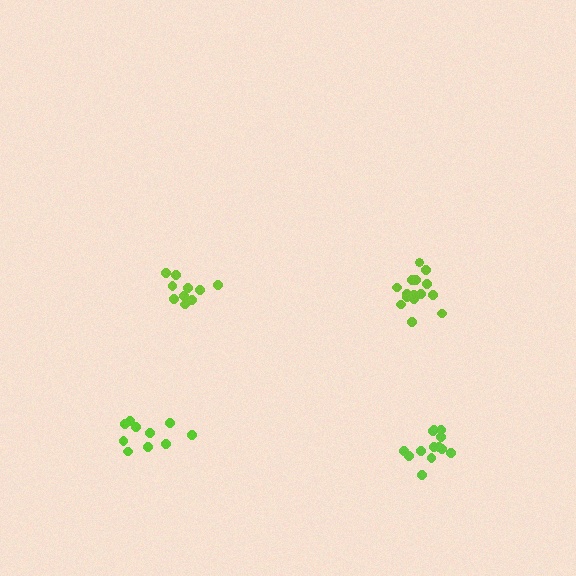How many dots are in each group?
Group 1: 10 dots, Group 2: 15 dots, Group 3: 10 dots, Group 4: 13 dots (48 total).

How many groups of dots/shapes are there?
There are 4 groups.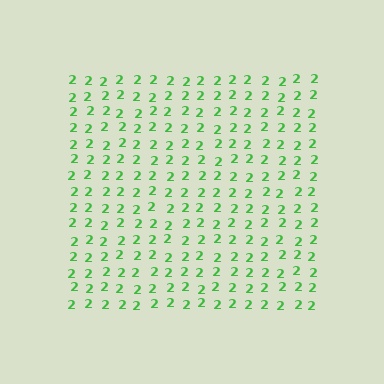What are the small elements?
The small elements are digit 2's.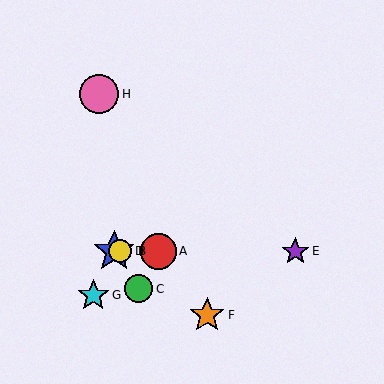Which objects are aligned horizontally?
Objects A, B, D, E are aligned horizontally.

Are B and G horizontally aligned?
No, B is at y≈251 and G is at y≈295.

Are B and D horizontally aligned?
Yes, both are at y≈251.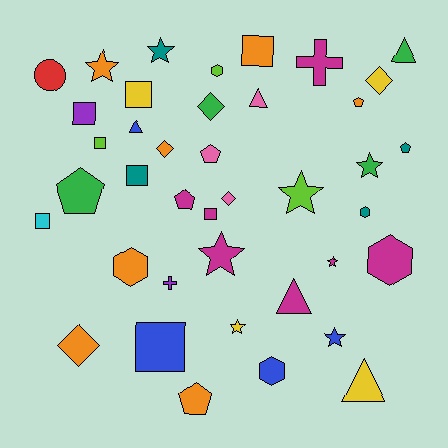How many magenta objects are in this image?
There are 7 magenta objects.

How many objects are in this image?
There are 40 objects.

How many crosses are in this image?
There are 2 crosses.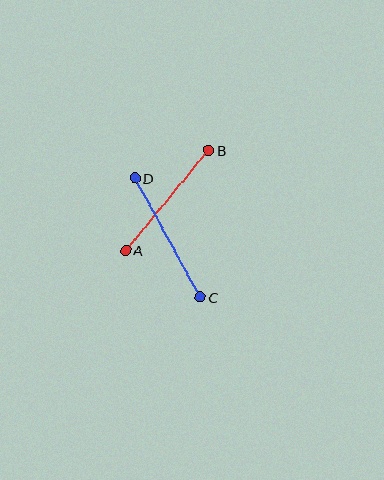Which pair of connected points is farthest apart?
Points C and D are farthest apart.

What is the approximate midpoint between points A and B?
The midpoint is at approximately (167, 200) pixels.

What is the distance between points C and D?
The distance is approximately 136 pixels.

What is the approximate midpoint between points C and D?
The midpoint is at approximately (168, 238) pixels.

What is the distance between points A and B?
The distance is approximately 130 pixels.